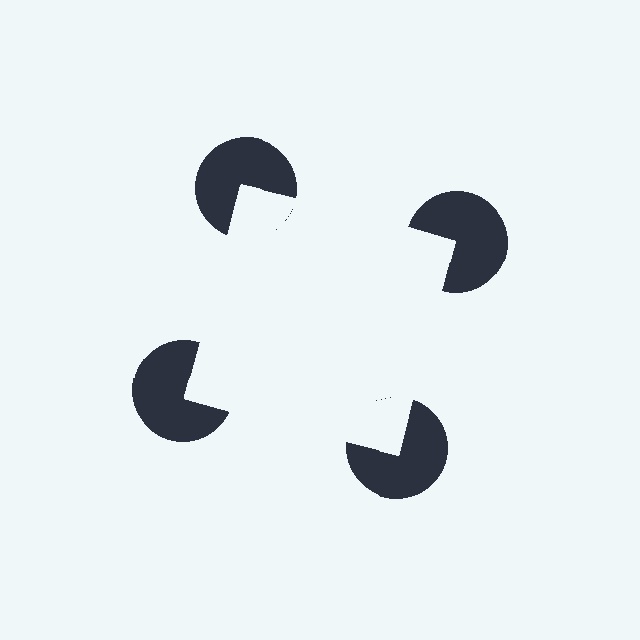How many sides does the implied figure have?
4 sides.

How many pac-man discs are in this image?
There are 4 — one at each vertex of the illusory square.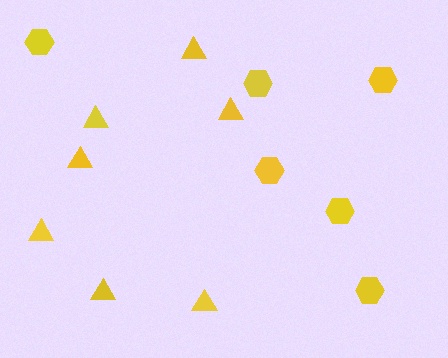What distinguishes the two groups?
There are 2 groups: one group of hexagons (6) and one group of triangles (7).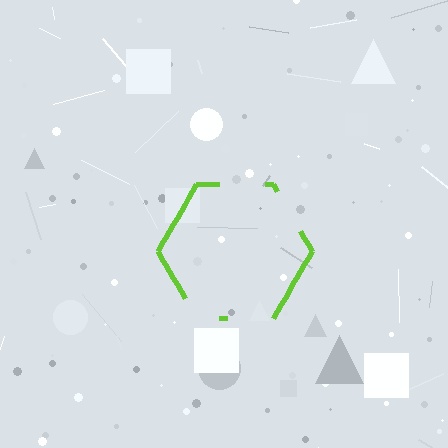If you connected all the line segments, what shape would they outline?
They would outline a hexagon.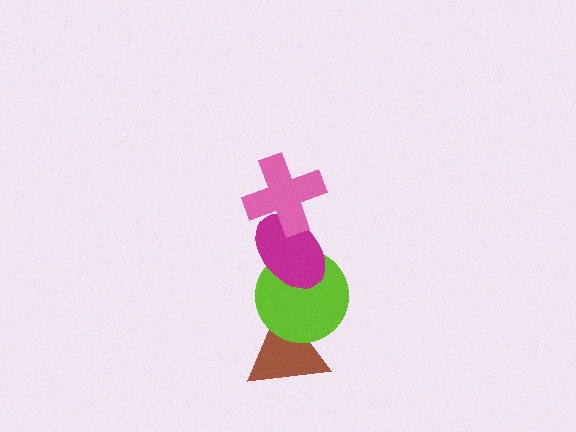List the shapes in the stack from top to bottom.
From top to bottom: the pink cross, the magenta ellipse, the lime circle, the brown triangle.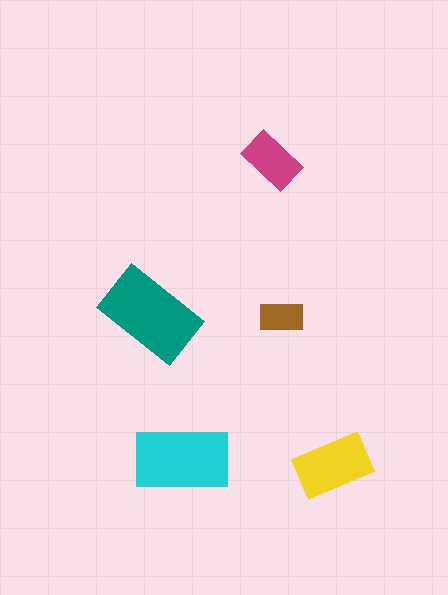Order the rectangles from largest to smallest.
the teal one, the cyan one, the yellow one, the magenta one, the brown one.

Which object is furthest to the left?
The teal rectangle is leftmost.